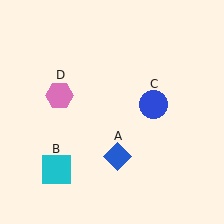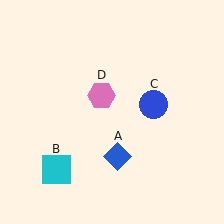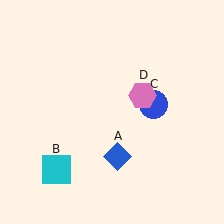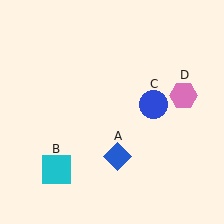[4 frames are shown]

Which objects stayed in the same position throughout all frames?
Blue diamond (object A) and cyan square (object B) and blue circle (object C) remained stationary.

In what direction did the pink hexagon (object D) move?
The pink hexagon (object D) moved right.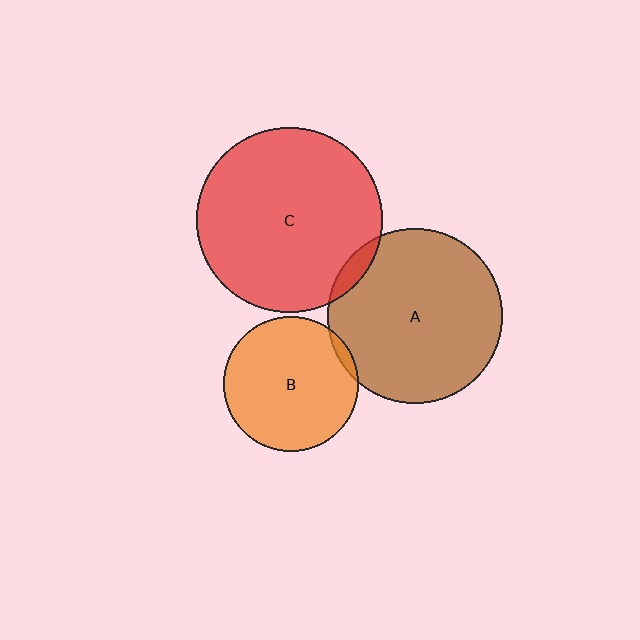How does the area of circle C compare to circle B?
Approximately 1.9 times.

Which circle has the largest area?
Circle C (red).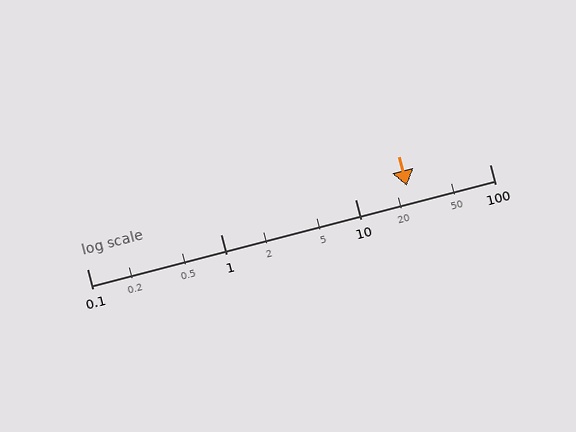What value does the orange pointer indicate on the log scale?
The pointer indicates approximately 24.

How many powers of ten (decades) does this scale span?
The scale spans 3 decades, from 0.1 to 100.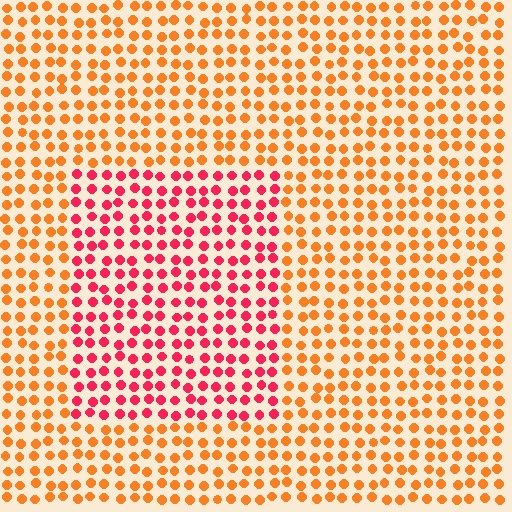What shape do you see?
I see a rectangle.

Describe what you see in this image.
The image is filled with small orange elements in a uniform arrangement. A rectangle-shaped region is visible where the elements are tinted to a slightly different hue, forming a subtle color boundary.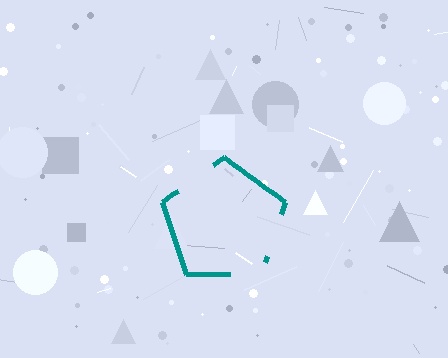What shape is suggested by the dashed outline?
The dashed outline suggests a pentagon.